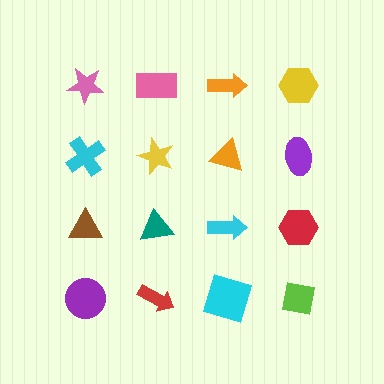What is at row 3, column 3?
A cyan arrow.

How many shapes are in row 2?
4 shapes.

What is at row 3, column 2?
A teal triangle.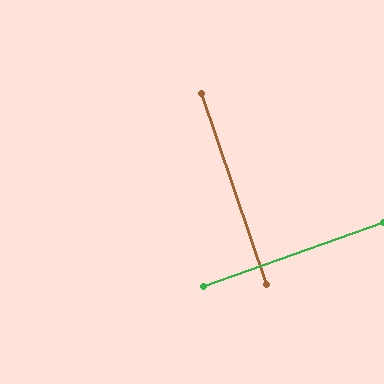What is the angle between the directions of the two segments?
Approximately 89 degrees.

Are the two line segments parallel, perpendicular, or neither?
Perpendicular — they meet at approximately 89°.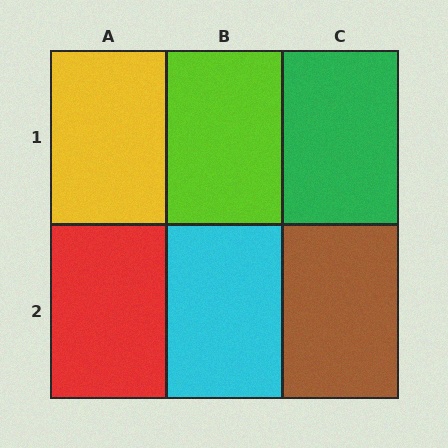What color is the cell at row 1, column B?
Lime.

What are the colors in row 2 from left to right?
Red, cyan, brown.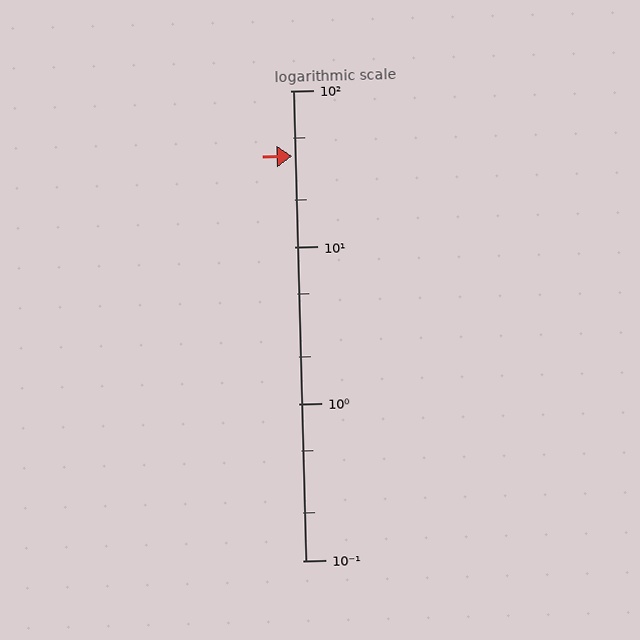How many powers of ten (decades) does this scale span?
The scale spans 3 decades, from 0.1 to 100.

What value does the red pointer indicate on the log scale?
The pointer indicates approximately 38.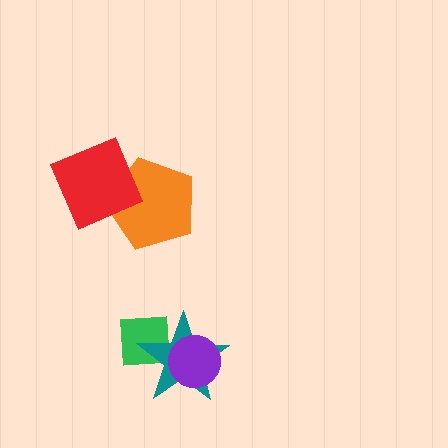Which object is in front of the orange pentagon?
The red diamond is in front of the orange pentagon.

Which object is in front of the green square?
The teal star is in front of the green square.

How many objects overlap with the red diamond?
1 object overlaps with the red diamond.